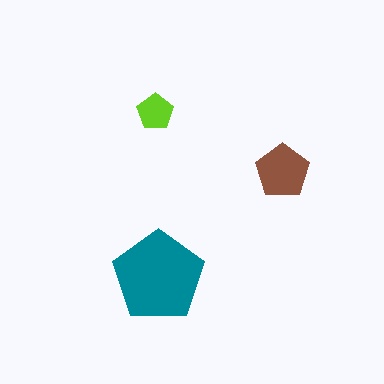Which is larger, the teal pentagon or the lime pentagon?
The teal one.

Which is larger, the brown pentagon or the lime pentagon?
The brown one.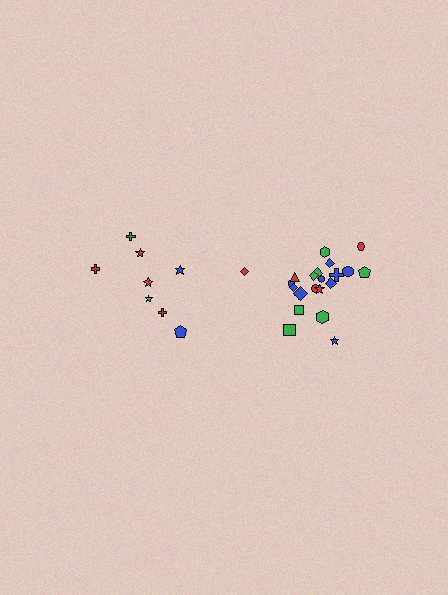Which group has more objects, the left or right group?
The right group.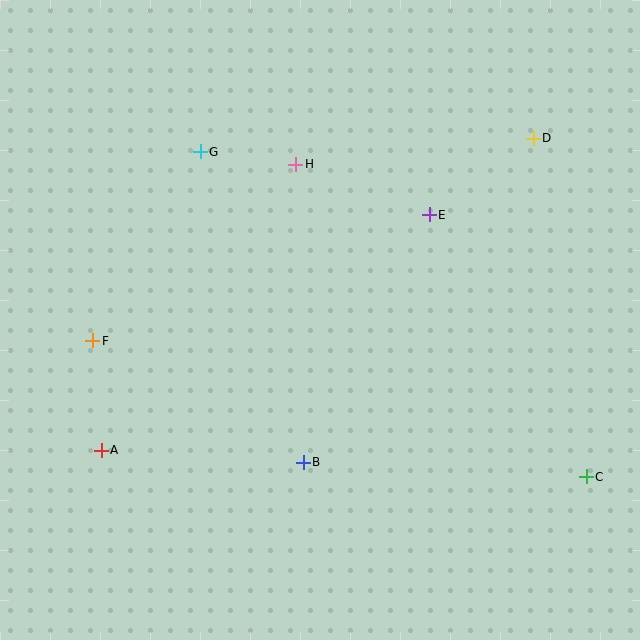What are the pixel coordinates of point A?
Point A is at (101, 450).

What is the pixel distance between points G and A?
The distance between G and A is 315 pixels.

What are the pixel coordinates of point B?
Point B is at (303, 462).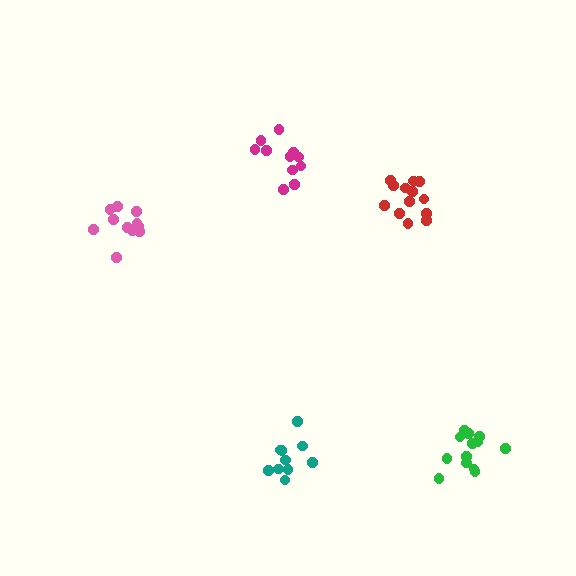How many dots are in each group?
Group 1: 11 dots, Group 2: 10 dots, Group 3: 11 dots, Group 4: 13 dots, Group 5: 13 dots (58 total).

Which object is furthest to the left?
The pink cluster is leftmost.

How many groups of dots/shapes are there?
There are 5 groups.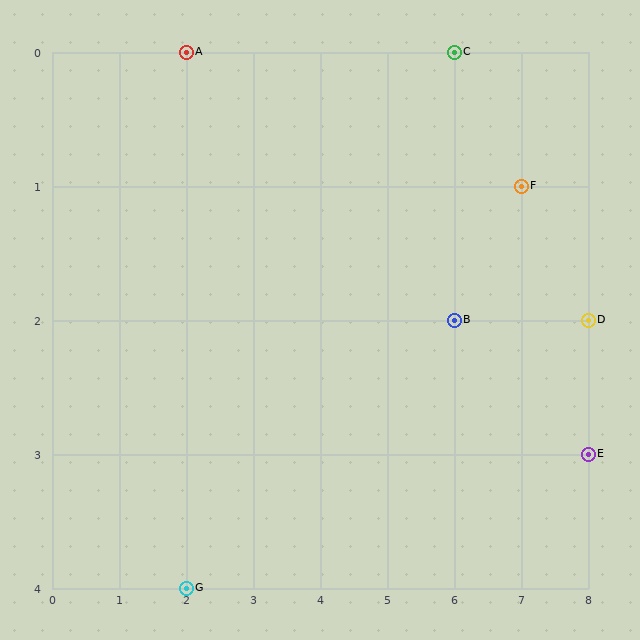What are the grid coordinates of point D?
Point D is at grid coordinates (8, 2).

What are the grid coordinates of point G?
Point G is at grid coordinates (2, 4).